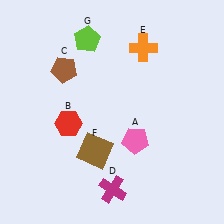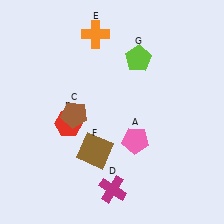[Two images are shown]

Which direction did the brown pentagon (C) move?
The brown pentagon (C) moved down.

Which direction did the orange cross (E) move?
The orange cross (E) moved left.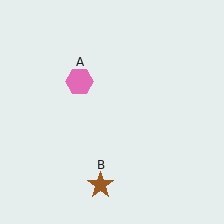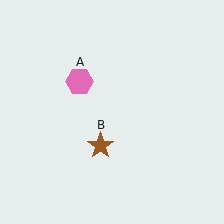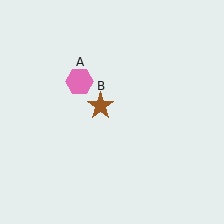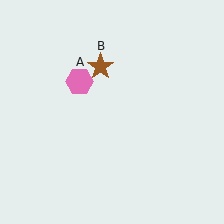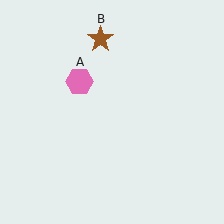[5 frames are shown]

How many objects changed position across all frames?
1 object changed position: brown star (object B).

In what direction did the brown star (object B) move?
The brown star (object B) moved up.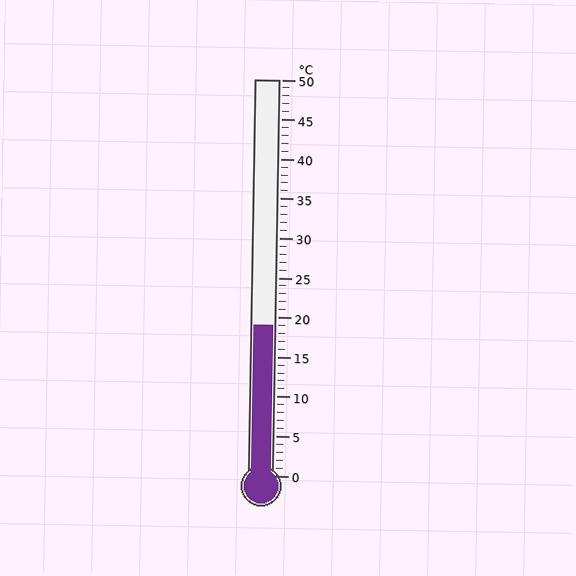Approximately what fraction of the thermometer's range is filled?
The thermometer is filled to approximately 40% of its range.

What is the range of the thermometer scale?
The thermometer scale ranges from 0°C to 50°C.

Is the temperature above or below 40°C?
The temperature is below 40°C.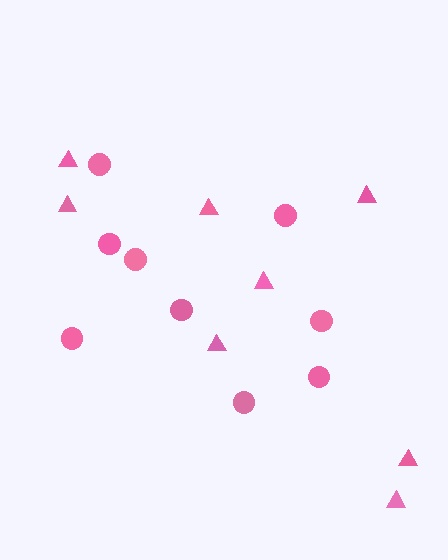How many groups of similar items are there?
There are 2 groups: one group of circles (9) and one group of triangles (8).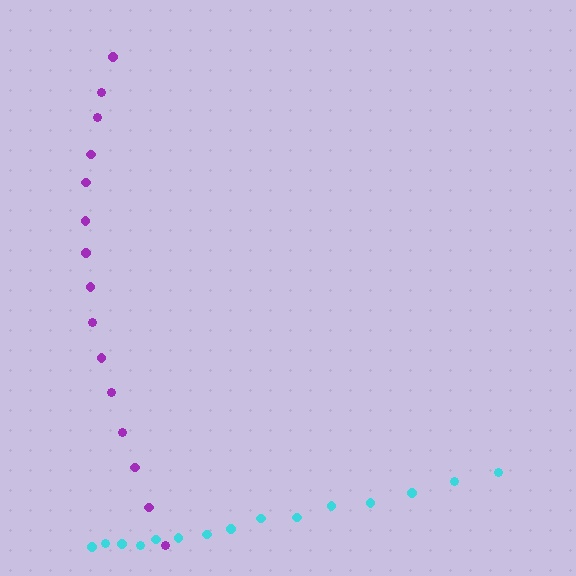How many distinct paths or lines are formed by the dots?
There are 2 distinct paths.